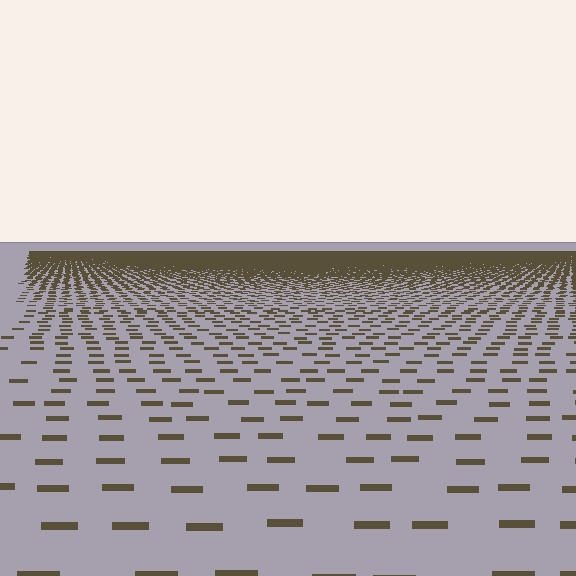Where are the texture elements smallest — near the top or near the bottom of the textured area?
Near the top.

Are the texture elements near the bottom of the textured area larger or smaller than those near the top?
Larger. Near the bottom, elements are closer to the viewer and appear at a bigger on-screen size.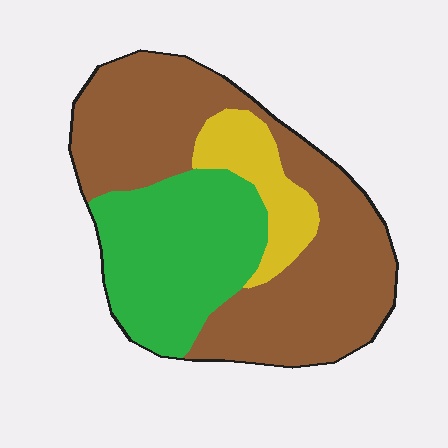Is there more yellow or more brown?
Brown.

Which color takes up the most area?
Brown, at roughly 55%.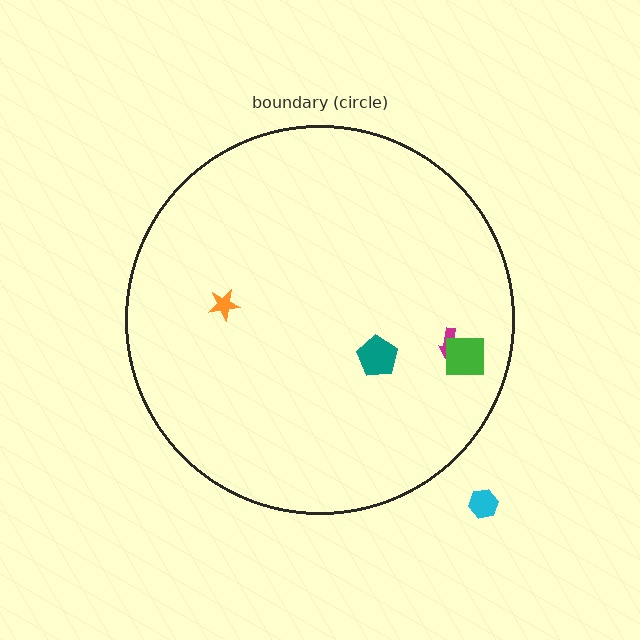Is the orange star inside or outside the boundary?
Inside.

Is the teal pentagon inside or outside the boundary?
Inside.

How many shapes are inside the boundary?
4 inside, 1 outside.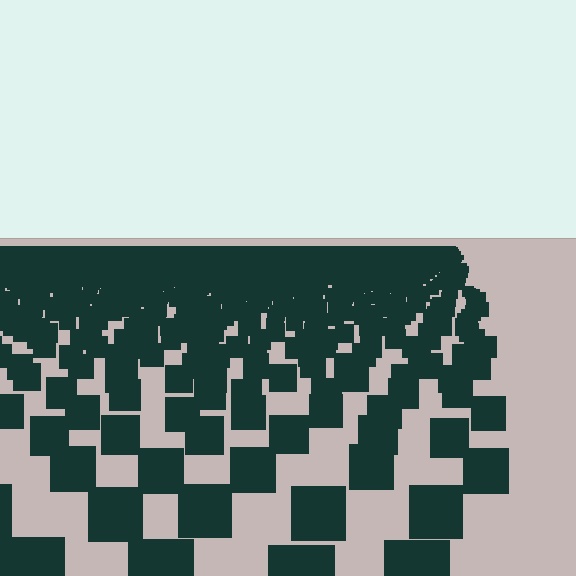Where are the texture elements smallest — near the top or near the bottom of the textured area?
Near the top.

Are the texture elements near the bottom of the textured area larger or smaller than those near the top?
Larger. Near the bottom, elements are closer to the viewer and appear at a bigger on-screen size.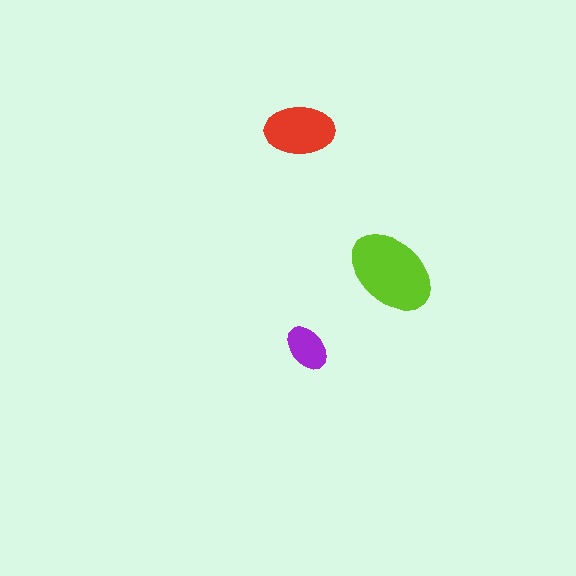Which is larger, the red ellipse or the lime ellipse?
The lime one.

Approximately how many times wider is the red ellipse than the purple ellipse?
About 1.5 times wider.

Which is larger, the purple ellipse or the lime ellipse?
The lime one.